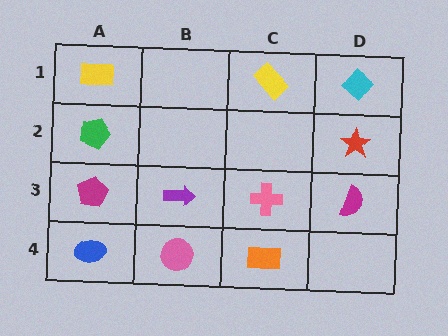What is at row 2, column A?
A green pentagon.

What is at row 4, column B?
A pink circle.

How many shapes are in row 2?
2 shapes.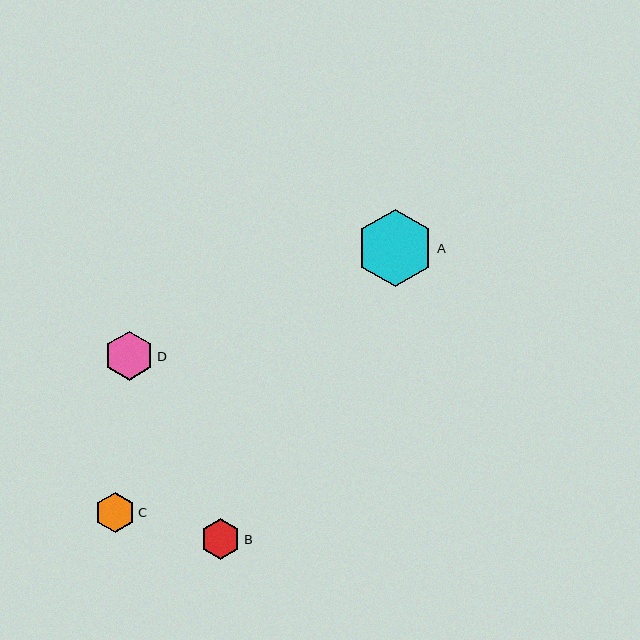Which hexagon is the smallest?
Hexagon B is the smallest with a size of approximately 40 pixels.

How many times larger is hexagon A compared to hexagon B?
Hexagon A is approximately 1.9 times the size of hexagon B.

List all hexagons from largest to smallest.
From largest to smallest: A, D, C, B.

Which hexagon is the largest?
Hexagon A is the largest with a size of approximately 77 pixels.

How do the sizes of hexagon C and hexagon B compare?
Hexagon C and hexagon B are approximately the same size.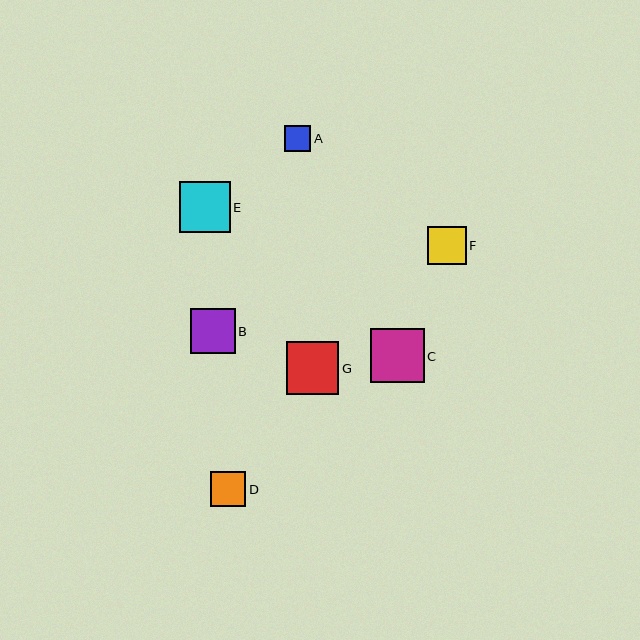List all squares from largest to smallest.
From largest to smallest: C, G, E, B, F, D, A.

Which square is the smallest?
Square A is the smallest with a size of approximately 26 pixels.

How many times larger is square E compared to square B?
Square E is approximately 1.1 times the size of square B.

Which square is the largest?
Square C is the largest with a size of approximately 54 pixels.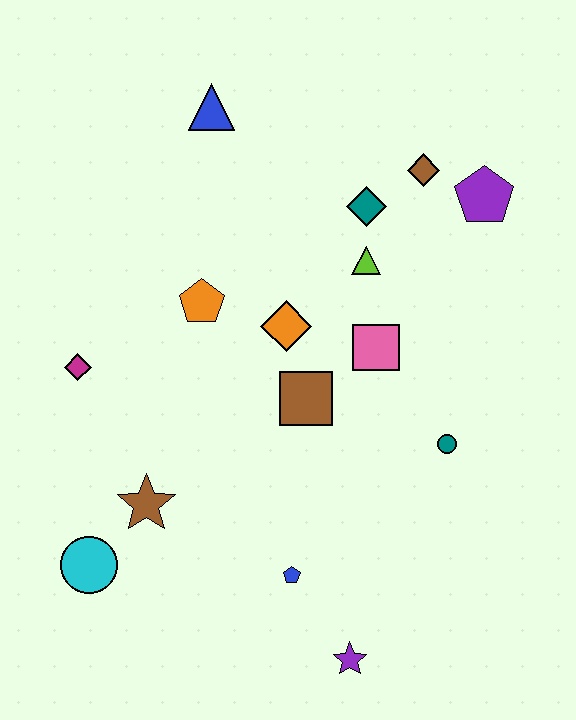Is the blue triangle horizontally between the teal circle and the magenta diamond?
Yes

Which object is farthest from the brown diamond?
The cyan circle is farthest from the brown diamond.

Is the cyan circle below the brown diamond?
Yes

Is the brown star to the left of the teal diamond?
Yes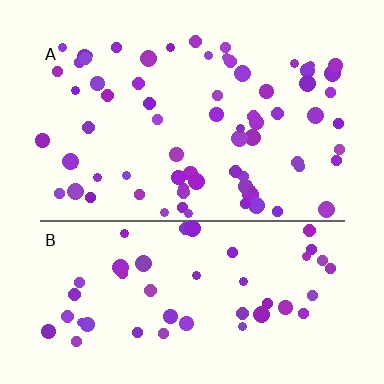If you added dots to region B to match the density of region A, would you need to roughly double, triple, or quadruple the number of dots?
Approximately double.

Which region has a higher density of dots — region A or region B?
A (the top).